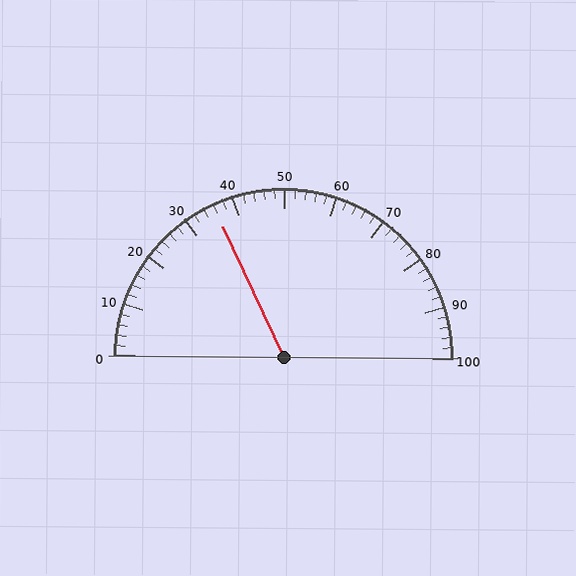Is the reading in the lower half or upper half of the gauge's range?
The reading is in the lower half of the range (0 to 100).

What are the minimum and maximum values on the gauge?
The gauge ranges from 0 to 100.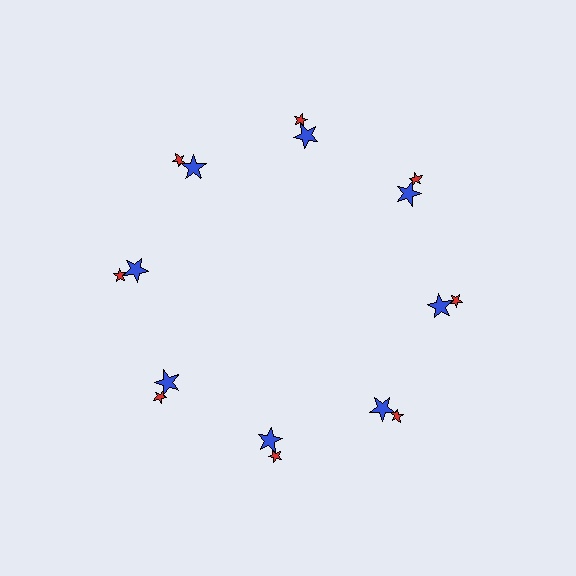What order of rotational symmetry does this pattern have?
This pattern has 8-fold rotational symmetry.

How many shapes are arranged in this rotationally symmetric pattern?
There are 16 shapes, arranged in 8 groups of 2.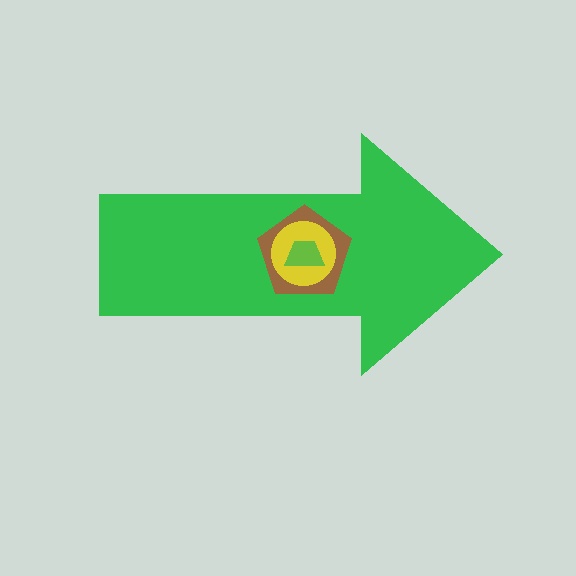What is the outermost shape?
The green arrow.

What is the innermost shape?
The lime trapezoid.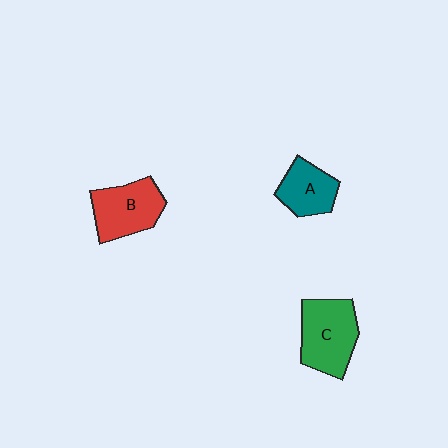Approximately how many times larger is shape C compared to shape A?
Approximately 1.5 times.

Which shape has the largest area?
Shape C (green).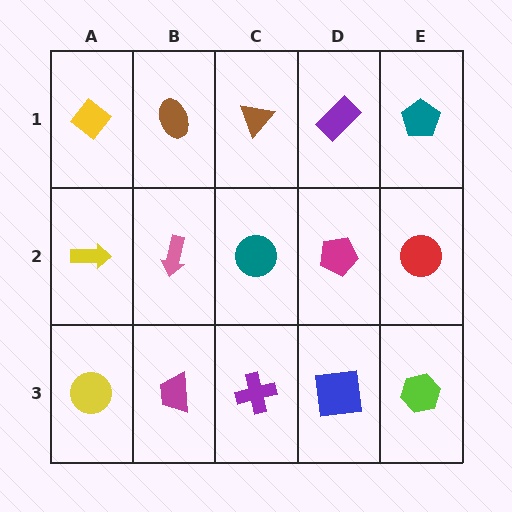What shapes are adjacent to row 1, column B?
A pink arrow (row 2, column B), a yellow diamond (row 1, column A), a brown triangle (row 1, column C).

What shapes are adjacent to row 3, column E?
A red circle (row 2, column E), a blue square (row 3, column D).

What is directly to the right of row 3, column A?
A magenta trapezoid.